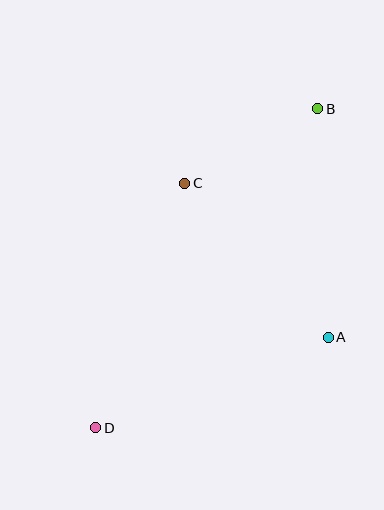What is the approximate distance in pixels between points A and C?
The distance between A and C is approximately 211 pixels.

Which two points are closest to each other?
Points B and C are closest to each other.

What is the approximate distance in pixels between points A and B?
The distance between A and B is approximately 229 pixels.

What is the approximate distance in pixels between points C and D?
The distance between C and D is approximately 260 pixels.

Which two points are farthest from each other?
Points B and D are farthest from each other.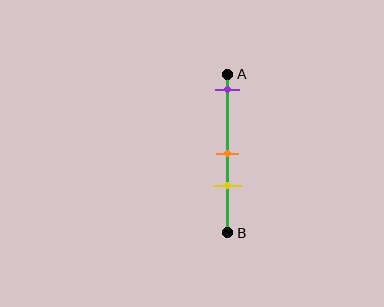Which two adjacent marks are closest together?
The orange and yellow marks are the closest adjacent pair.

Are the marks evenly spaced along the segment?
No, the marks are not evenly spaced.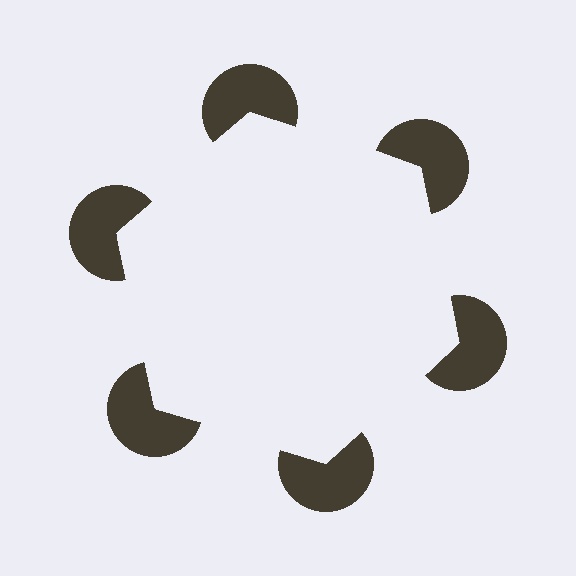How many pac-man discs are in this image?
There are 6 — one at each vertex of the illusory hexagon.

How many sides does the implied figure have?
6 sides.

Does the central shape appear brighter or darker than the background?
It typically appears slightly brighter than the background, even though no actual brightness change is drawn.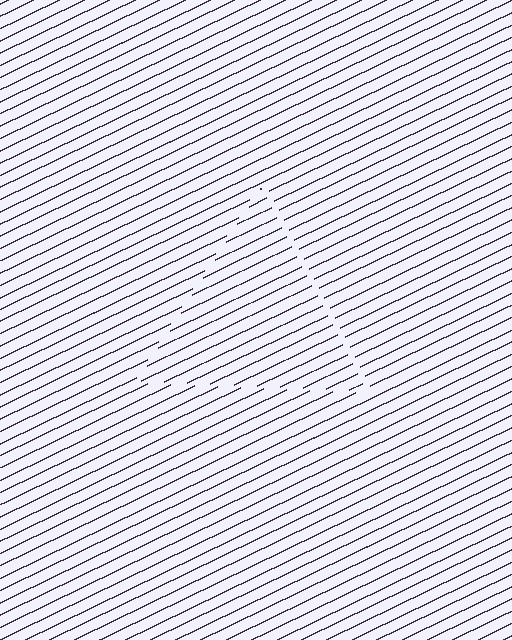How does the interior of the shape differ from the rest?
The interior of the shape contains the same grating, shifted by half a period — the contour is defined by the phase discontinuity where line-ends from the inner and outer gratings abut.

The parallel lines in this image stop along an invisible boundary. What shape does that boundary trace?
An illusory triangle. The interior of the shape contains the same grating, shifted by half a period — the contour is defined by the phase discontinuity where line-ends from the inner and outer gratings abut.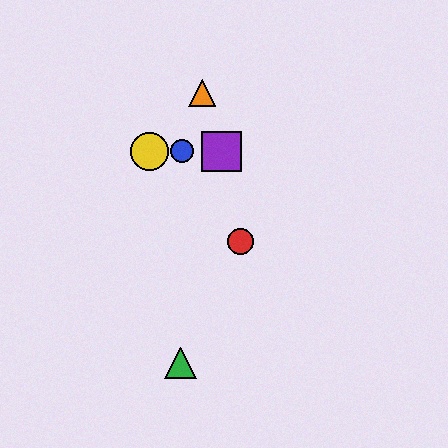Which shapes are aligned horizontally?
The blue circle, the yellow circle, the purple square are aligned horizontally.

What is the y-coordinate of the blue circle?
The blue circle is at y≈151.